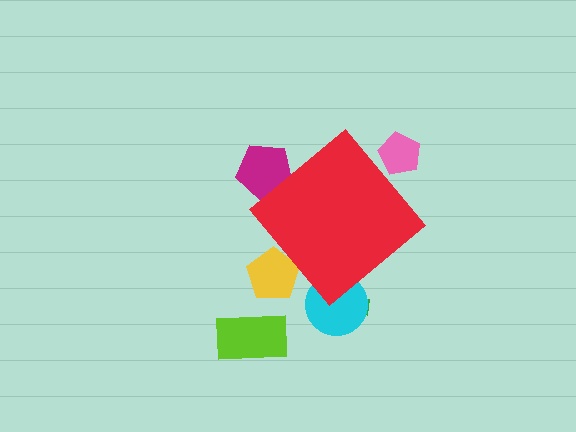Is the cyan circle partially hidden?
Yes, the cyan circle is partially hidden behind the red diamond.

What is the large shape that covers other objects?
A red diamond.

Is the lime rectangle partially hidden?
No, the lime rectangle is fully visible.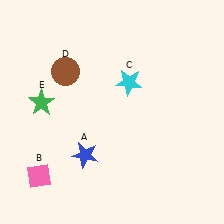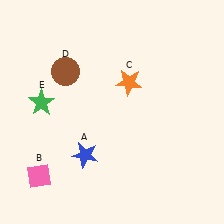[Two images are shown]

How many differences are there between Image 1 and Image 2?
There is 1 difference between the two images.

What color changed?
The star (C) changed from cyan in Image 1 to orange in Image 2.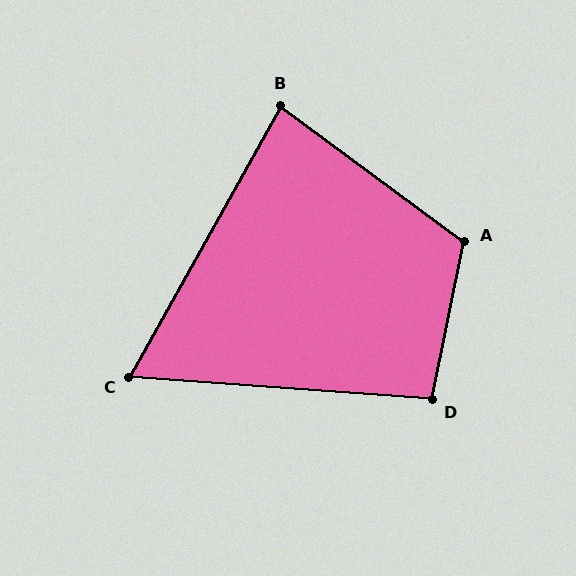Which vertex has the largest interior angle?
A, at approximately 115 degrees.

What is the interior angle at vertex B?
Approximately 83 degrees (acute).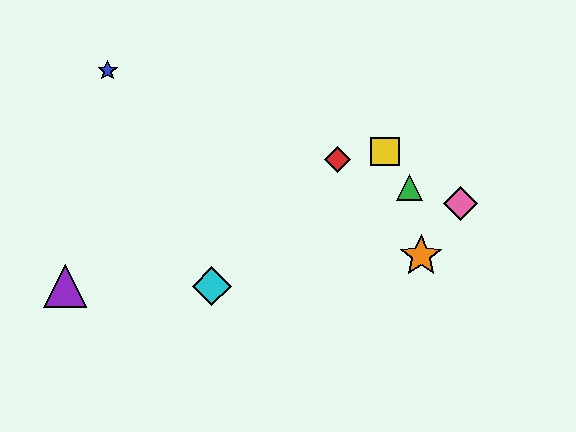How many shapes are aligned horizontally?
2 shapes (the purple triangle, the cyan diamond) are aligned horizontally.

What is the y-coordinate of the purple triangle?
The purple triangle is at y≈286.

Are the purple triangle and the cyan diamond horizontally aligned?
Yes, both are at y≈286.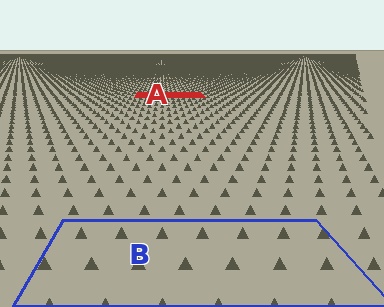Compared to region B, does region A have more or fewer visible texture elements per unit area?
Region A has more texture elements per unit area — they are packed more densely because it is farther away.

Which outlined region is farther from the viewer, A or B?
Region A is farther from the viewer — the texture elements inside it appear smaller and more densely packed.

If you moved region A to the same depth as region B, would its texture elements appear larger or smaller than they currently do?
They would appear larger. At a closer depth, the same texture elements are projected at a bigger on-screen size.